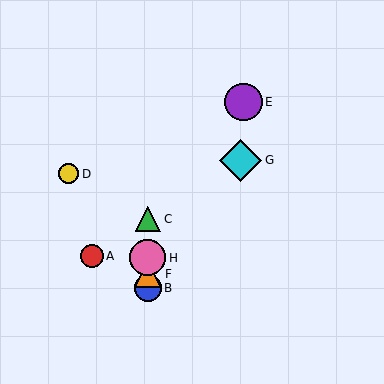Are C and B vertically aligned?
Yes, both are at x≈148.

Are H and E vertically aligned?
No, H is at x≈148 and E is at x≈244.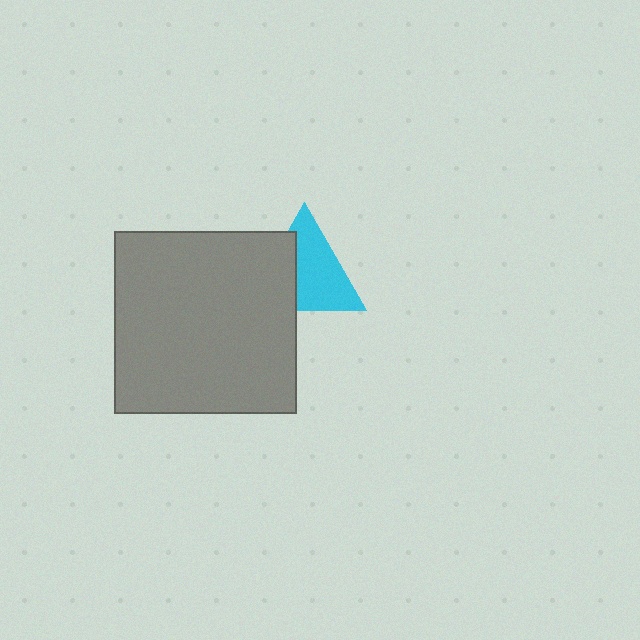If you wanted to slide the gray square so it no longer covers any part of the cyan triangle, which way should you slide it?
Slide it left — that is the most direct way to separate the two shapes.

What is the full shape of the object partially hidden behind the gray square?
The partially hidden object is a cyan triangle.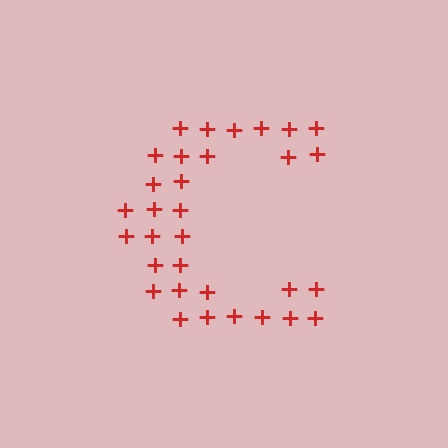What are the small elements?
The small elements are plus signs.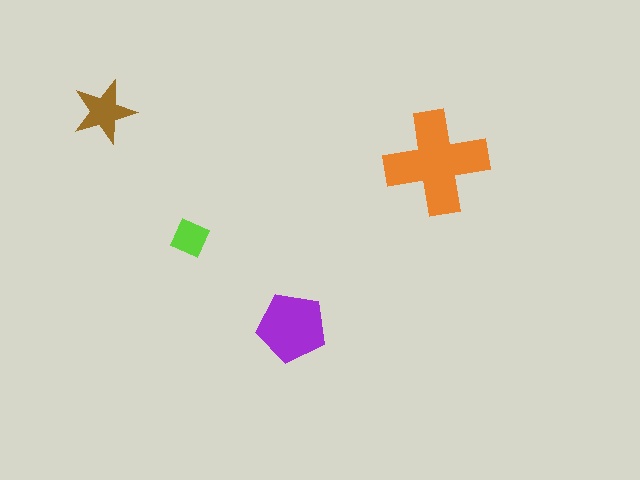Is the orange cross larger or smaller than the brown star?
Larger.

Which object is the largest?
The orange cross.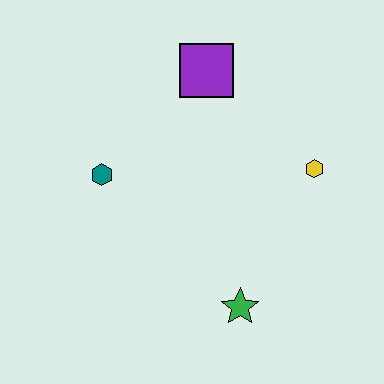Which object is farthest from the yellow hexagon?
The teal hexagon is farthest from the yellow hexagon.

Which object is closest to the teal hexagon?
The purple square is closest to the teal hexagon.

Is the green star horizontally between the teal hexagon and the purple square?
No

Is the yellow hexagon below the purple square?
Yes